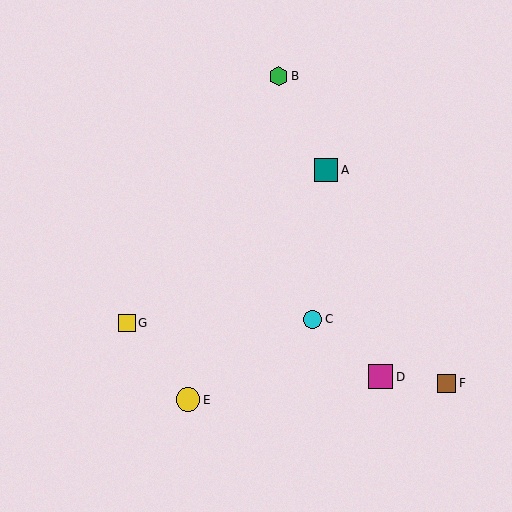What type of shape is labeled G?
Shape G is a yellow square.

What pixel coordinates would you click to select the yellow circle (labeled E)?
Click at (188, 400) to select the yellow circle E.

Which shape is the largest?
The magenta square (labeled D) is the largest.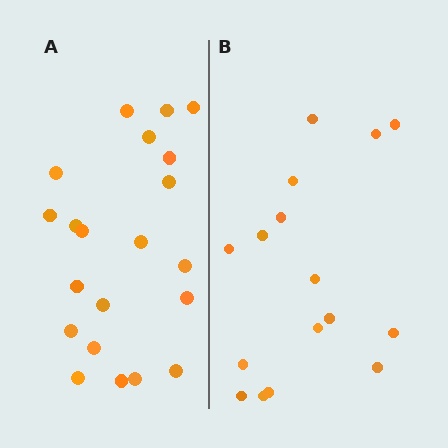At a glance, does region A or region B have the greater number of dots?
Region A (the left region) has more dots.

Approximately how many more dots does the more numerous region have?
Region A has about 5 more dots than region B.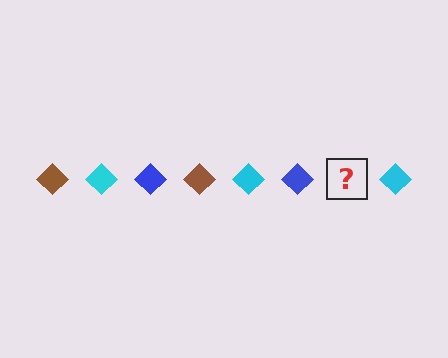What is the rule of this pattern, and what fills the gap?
The rule is that the pattern cycles through brown, cyan, blue diamonds. The gap should be filled with a brown diamond.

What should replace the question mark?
The question mark should be replaced with a brown diamond.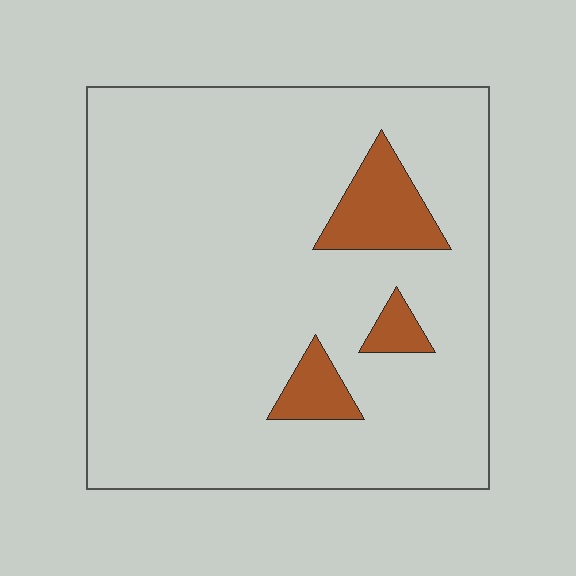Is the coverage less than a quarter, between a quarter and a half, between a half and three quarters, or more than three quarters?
Less than a quarter.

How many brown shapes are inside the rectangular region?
3.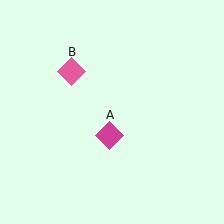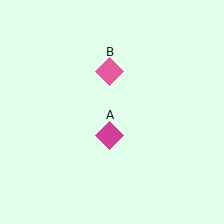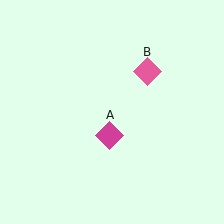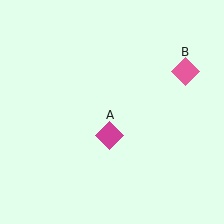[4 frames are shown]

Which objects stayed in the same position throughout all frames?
Magenta diamond (object A) remained stationary.